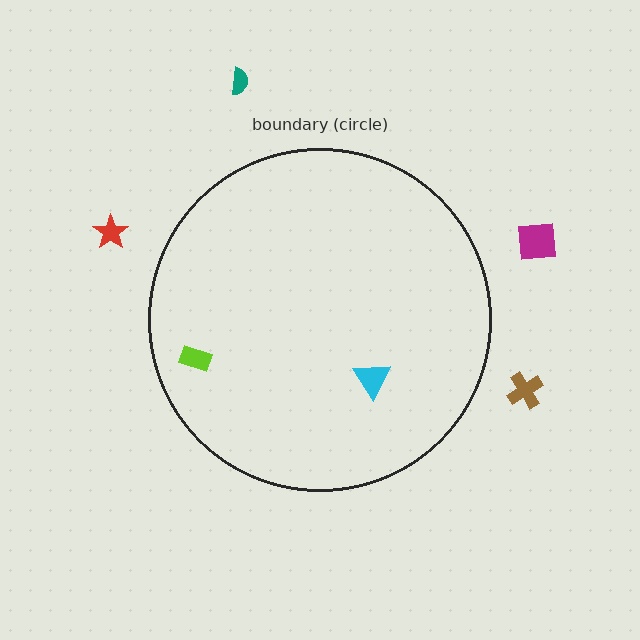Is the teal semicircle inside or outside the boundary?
Outside.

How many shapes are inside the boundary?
2 inside, 4 outside.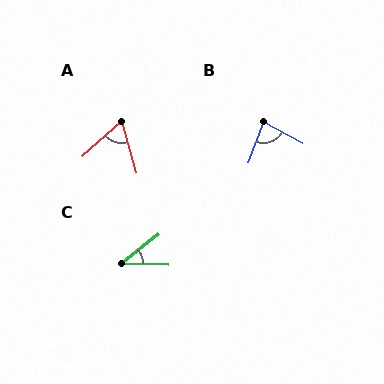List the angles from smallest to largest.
C (40°), A (64°), B (83°).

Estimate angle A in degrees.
Approximately 64 degrees.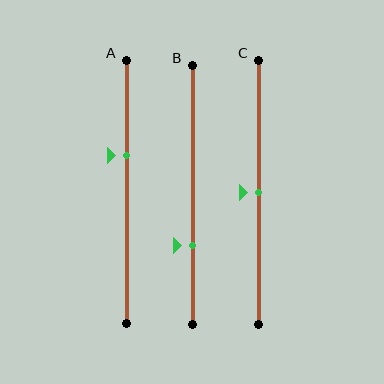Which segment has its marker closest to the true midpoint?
Segment C has its marker closest to the true midpoint.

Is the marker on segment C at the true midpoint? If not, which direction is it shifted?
Yes, the marker on segment C is at the true midpoint.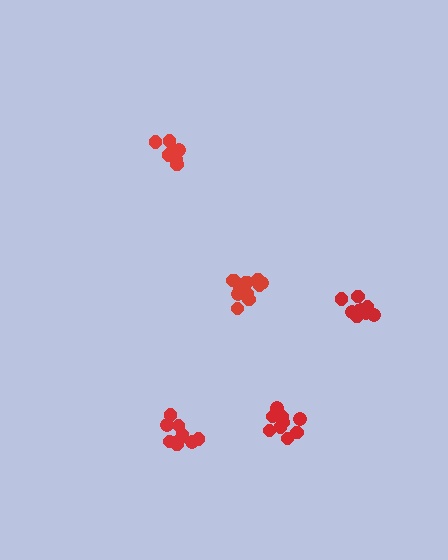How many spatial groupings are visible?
There are 5 spatial groupings.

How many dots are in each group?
Group 1: 11 dots, Group 2: 11 dots, Group 3: 7 dots, Group 4: 10 dots, Group 5: 12 dots (51 total).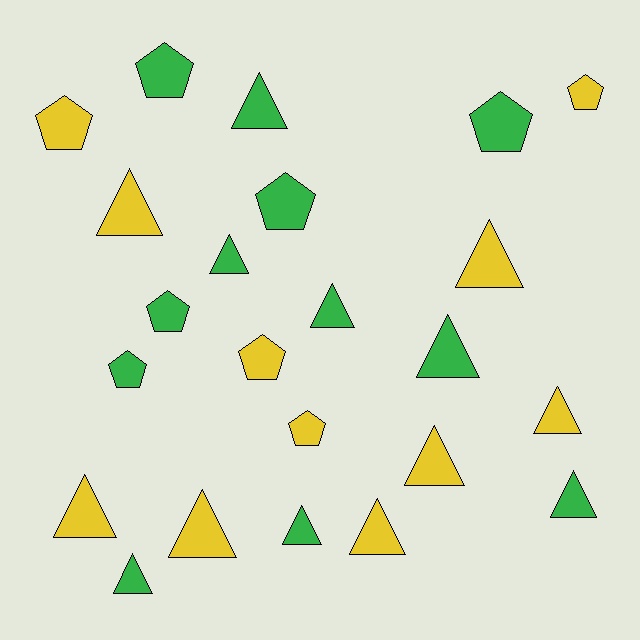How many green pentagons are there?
There are 5 green pentagons.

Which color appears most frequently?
Green, with 12 objects.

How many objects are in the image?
There are 23 objects.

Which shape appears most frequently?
Triangle, with 14 objects.